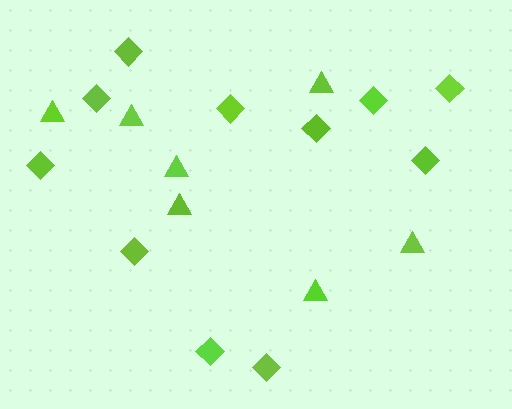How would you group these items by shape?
There are 2 groups: one group of diamonds (11) and one group of triangles (7).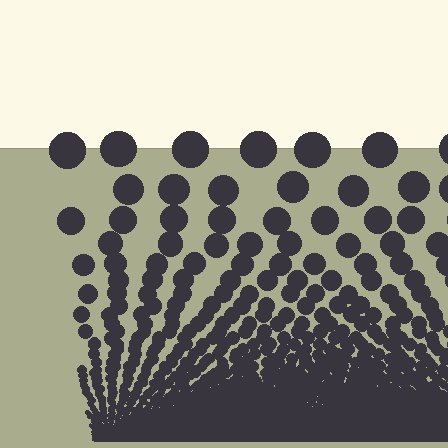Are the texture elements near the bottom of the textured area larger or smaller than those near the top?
Smaller. The gradient is inverted — elements near the bottom are smaller and denser.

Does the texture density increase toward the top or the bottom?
Density increases toward the bottom.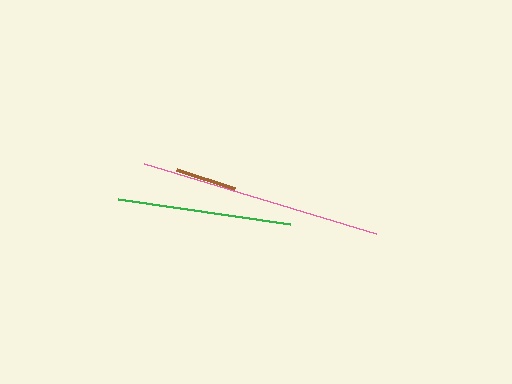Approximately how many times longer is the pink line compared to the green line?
The pink line is approximately 1.4 times the length of the green line.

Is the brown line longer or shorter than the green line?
The green line is longer than the brown line.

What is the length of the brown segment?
The brown segment is approximately 61 pixels long.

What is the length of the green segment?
The green segment is approximately 173 pixels long.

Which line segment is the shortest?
The brown line is the shortest at approximately 61 pixels.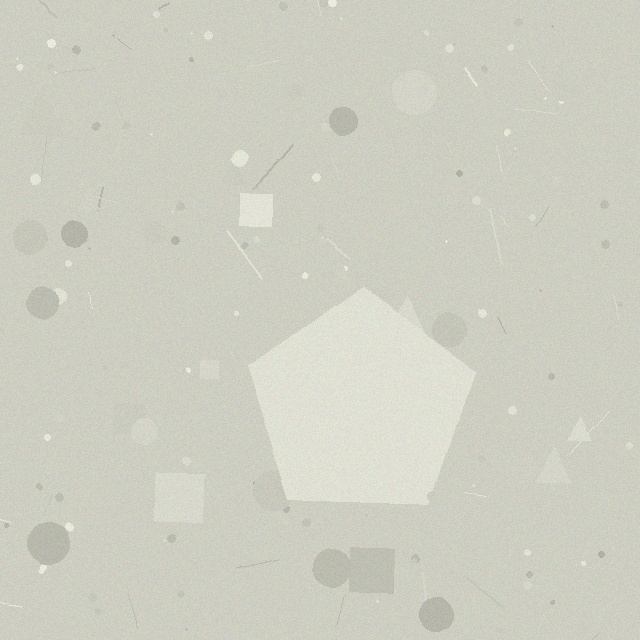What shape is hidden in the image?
A pentagon is hidden in the image.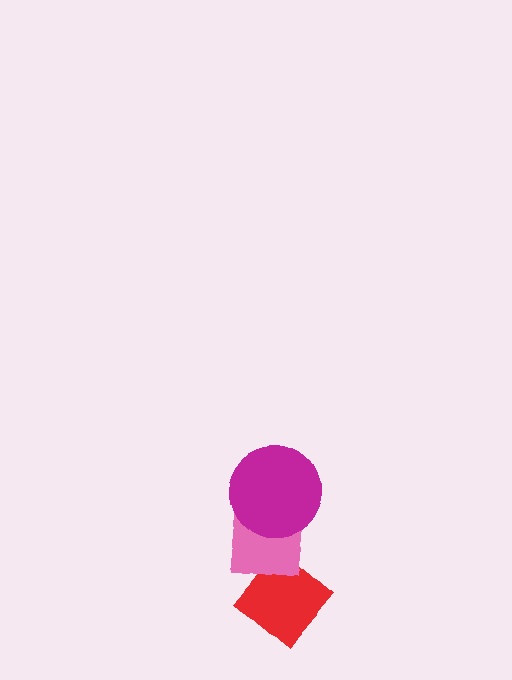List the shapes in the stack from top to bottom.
From top to bottom: the magenta circle, the pink square, the red diamond.